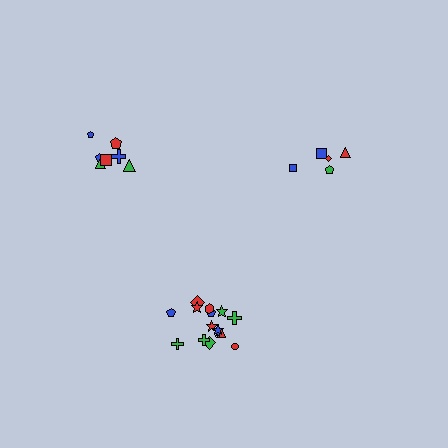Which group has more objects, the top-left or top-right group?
The top-left group.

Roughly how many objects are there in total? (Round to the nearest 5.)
Roughly 30 objects in total.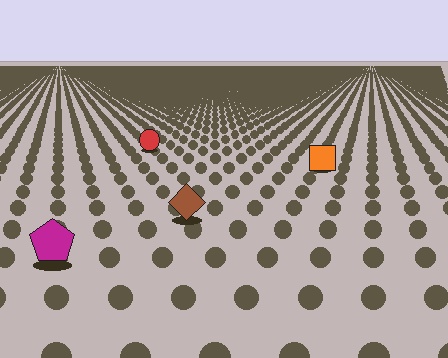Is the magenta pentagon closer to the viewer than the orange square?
Yes. The magenta pentagon is closer — you can tell from the texture gradient: the ground texture is coarser near it.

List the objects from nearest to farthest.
From nearest to farthest: the magenta pentagon, the brown diamond, the orange square, the red circle.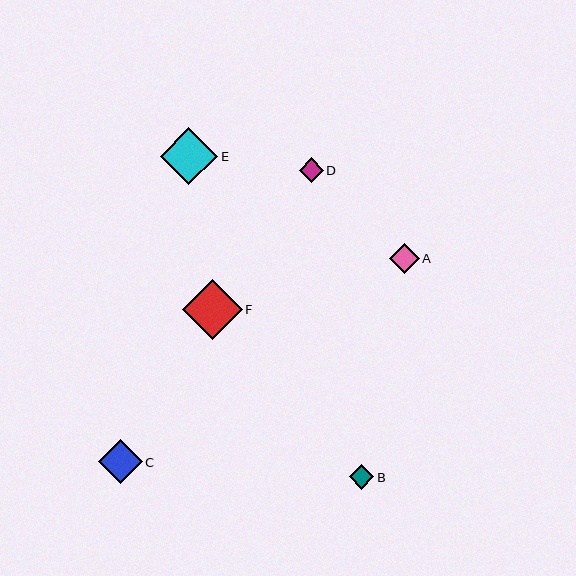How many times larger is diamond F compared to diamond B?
Diamond F is approximately 2.4 times the size of diamond B.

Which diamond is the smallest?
Diamond D is the smallest with a size of approximately 24 pixels.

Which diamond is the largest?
Diamond F is the largest with a size of approximately 60 pixels.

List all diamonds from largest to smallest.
From largest to smallest: F, E, C, A, B, D.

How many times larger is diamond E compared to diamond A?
Diamond E is approximately 1.9 times the size of diamond A.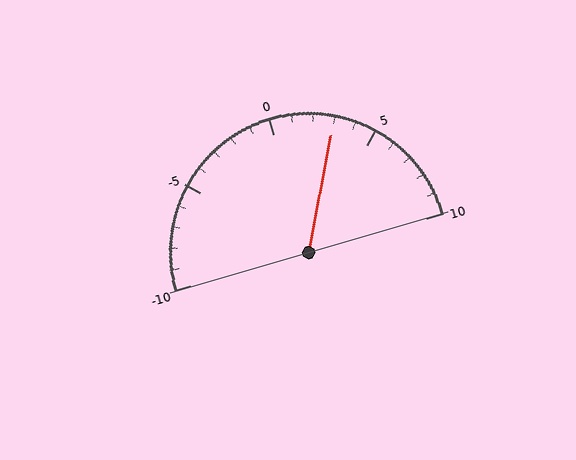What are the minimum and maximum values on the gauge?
The gauge ranges from -10 to 10.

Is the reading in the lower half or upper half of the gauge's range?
The reading is in the upper half of the range (-10 to 10).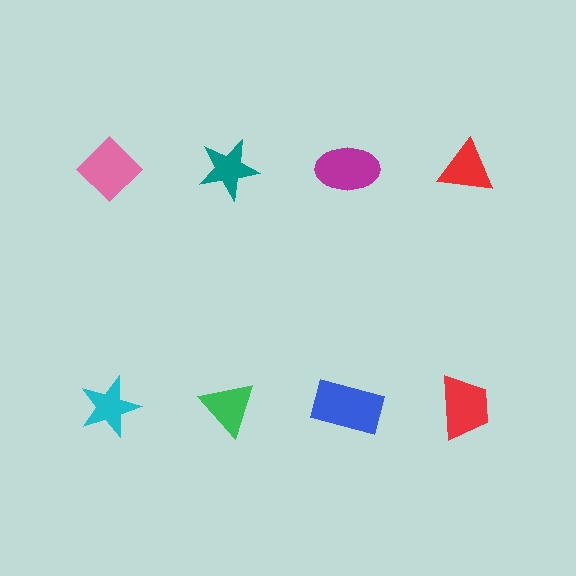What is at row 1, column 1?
A pink diamond.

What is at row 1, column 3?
A magenta ellipse.